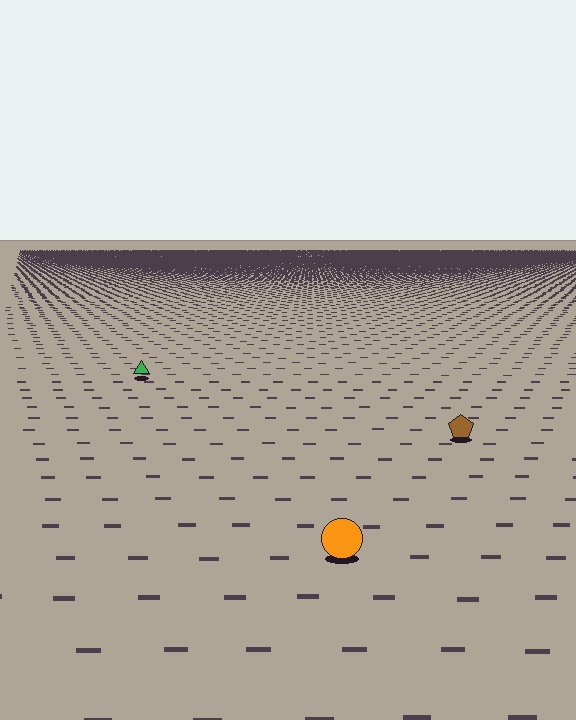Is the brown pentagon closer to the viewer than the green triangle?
Yes. The brown pentagon is closer — you can tell from the texture gradient: the ground texture is coarser near it.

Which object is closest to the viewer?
The orange circle is closest. The texture marks near it are larger and more spread out.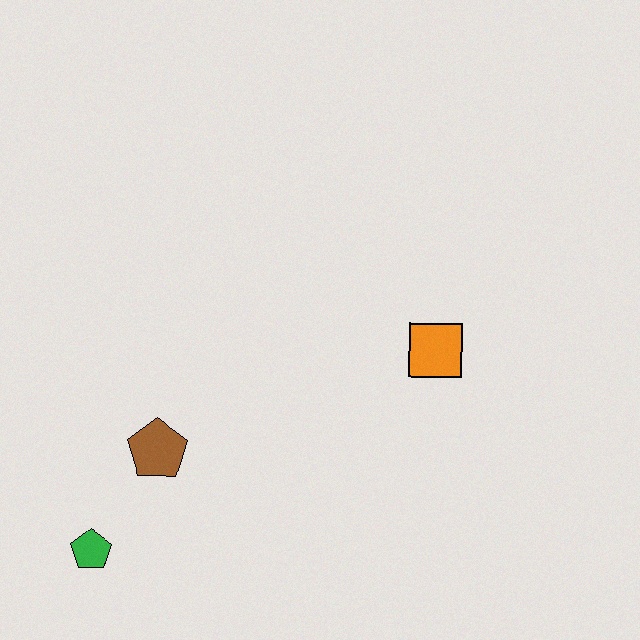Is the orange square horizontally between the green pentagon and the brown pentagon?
No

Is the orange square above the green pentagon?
Yes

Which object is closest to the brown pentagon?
The green pentagon is closest to the brown pentagon.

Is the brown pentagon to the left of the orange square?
Yes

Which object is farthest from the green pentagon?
The orange square is farthest from the green pentagon.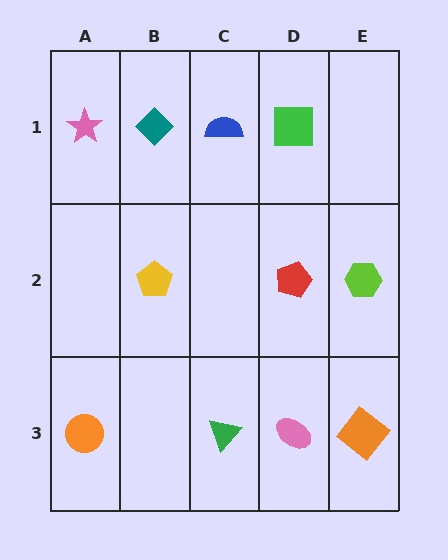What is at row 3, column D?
A pink ellipse.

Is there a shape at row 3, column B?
No, that cell is empty.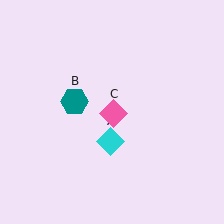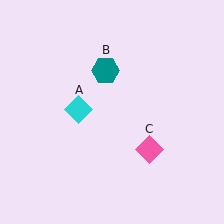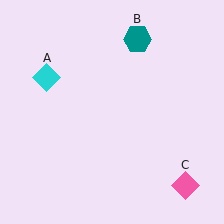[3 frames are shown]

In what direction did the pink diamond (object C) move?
The pink diamond (object C) moved down and to the right.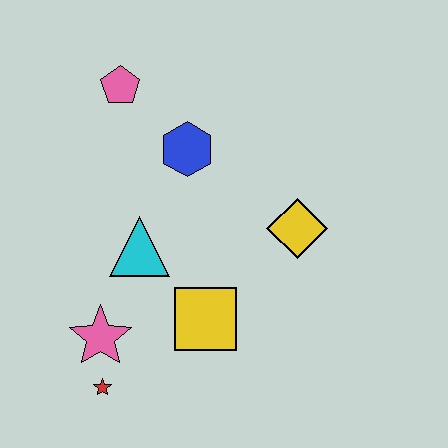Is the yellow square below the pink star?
No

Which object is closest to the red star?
The pink star is closest to the red star.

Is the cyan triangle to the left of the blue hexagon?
Yes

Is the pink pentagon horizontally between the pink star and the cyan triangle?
Yes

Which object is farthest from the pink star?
The pink pentagon is farthest from the pink star.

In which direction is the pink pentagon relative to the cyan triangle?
The pink pentagon is above the cyan triangle.